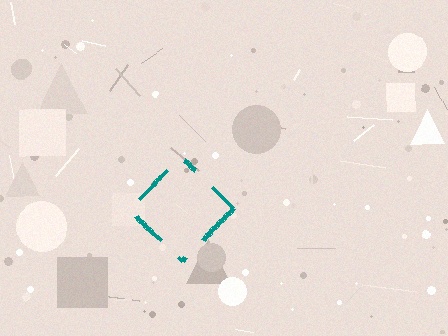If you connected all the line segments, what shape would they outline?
They would outline a diamond.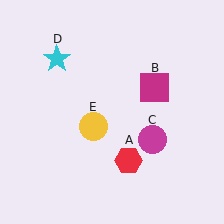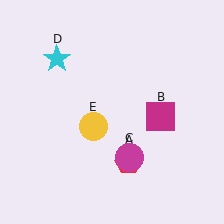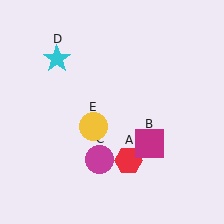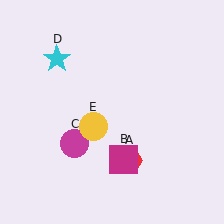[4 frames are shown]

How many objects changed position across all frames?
2 objects changed position: magenta square (object B), magenta circle (object C).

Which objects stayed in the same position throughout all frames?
Red hexagon (object A) and cyan star (object D) and yellow circle (object E) remained stationary.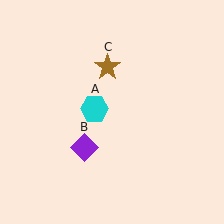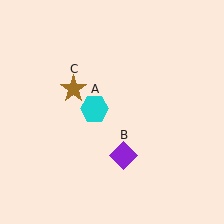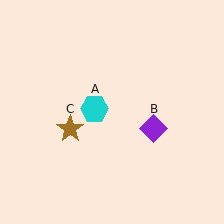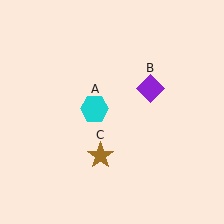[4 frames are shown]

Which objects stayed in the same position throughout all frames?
Cyan hexagon (object A) remained stationary.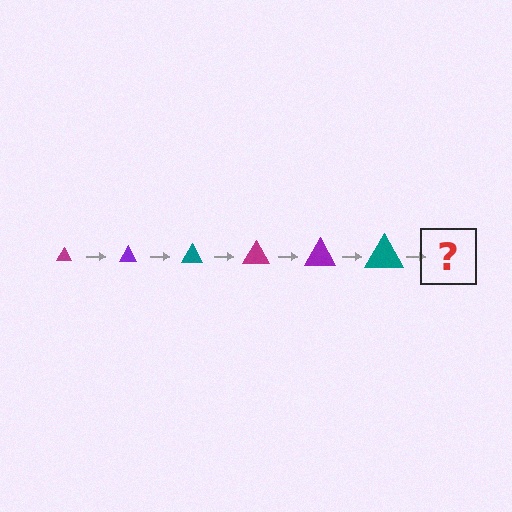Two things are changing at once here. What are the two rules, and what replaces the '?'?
The two rules are that the triangle grows larger each step and the color cycles through magenta, purple, and teal. The '?' should be a magenta triangle, larger than the previous one.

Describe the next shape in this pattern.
It should be a magenta triangle, larger than the previous one.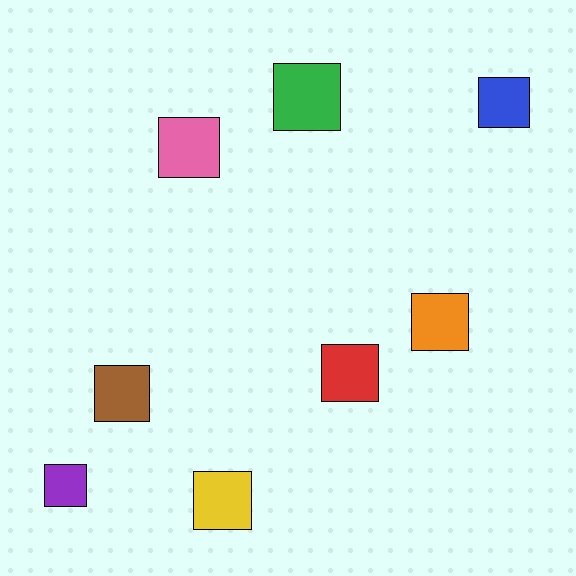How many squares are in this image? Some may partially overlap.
There are 8 squares.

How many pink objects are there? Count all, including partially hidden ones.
There is 1 pink object.